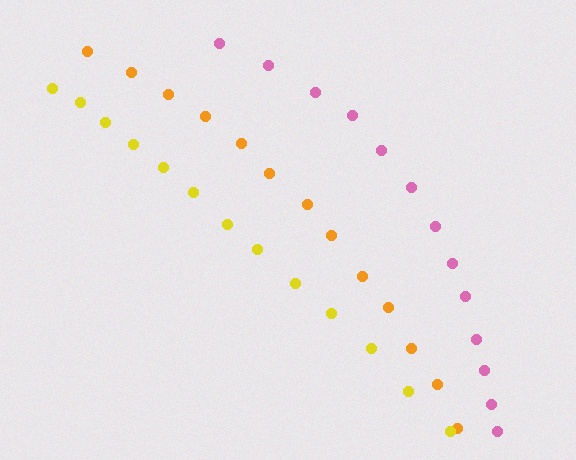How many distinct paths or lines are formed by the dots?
There are 3 distinct paths.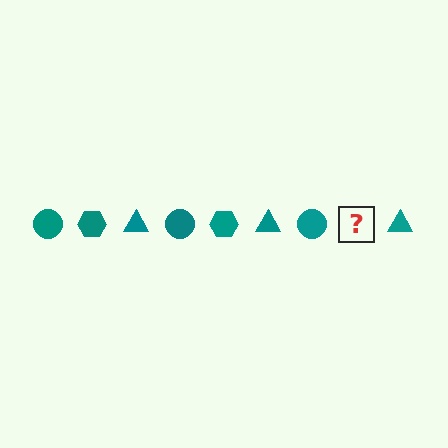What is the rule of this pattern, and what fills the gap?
The rule is that the pattern cycles through circle, hexagon, triangle shapes in teal. The gap should be filled with a teal hexagon.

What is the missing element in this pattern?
The missing element is a teal hexagon.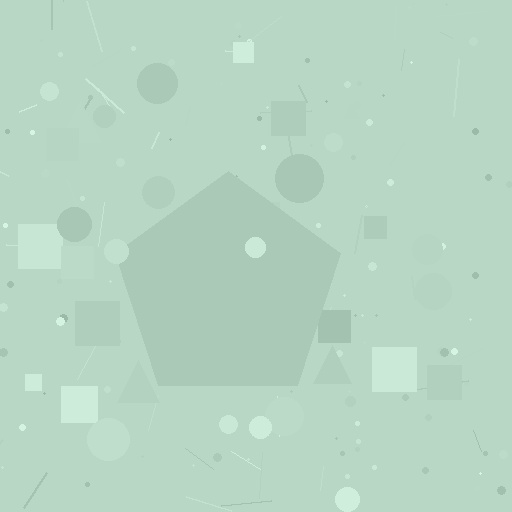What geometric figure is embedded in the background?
A pentagon is embedded in the background.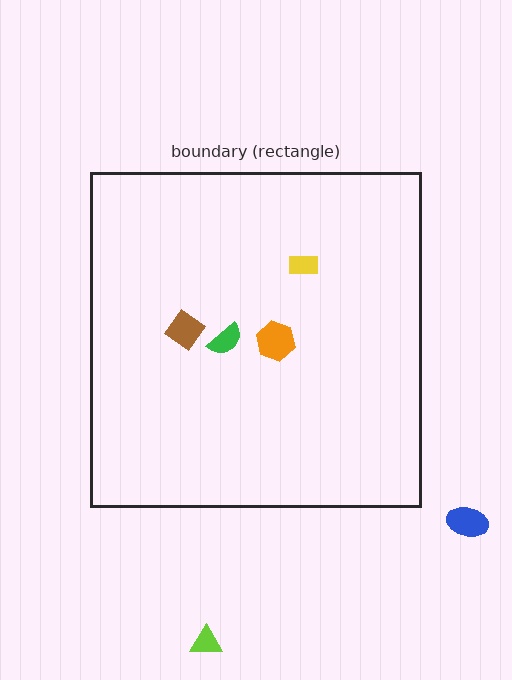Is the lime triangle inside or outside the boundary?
Outside.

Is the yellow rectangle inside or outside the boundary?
Inside.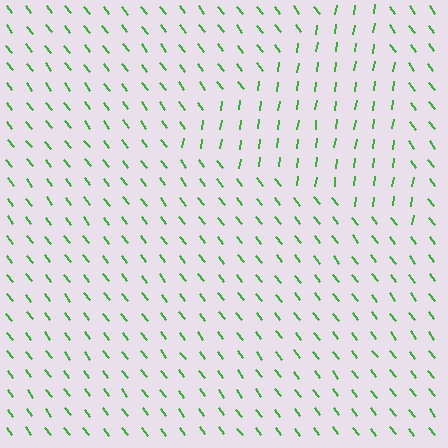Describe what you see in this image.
The image is filled with small green line segments. A triangle region in the image has lines oriented differently from the surrounding lines, creating a visible texture boundary.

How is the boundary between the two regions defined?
The boundary is defined purely by a change in line orientation (approximately 45 degrees difference). All lines are the same color and thickness.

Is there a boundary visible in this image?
Yes, there is a texture boundary formed by a change in line orientation.